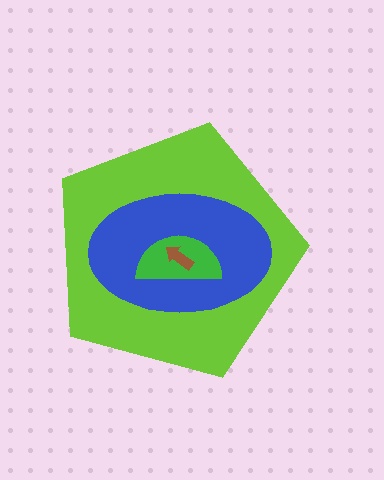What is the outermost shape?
The lime pentagon.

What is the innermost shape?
The brown arrow.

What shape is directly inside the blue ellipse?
The green semicircle.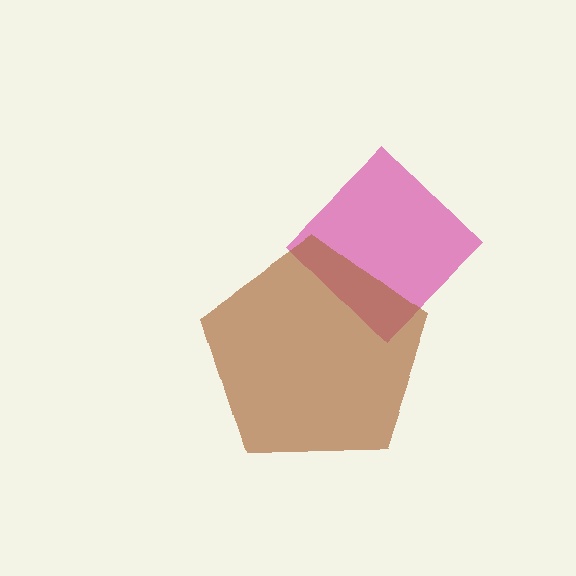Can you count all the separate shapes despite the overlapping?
Yes, there are 2 separate shapes.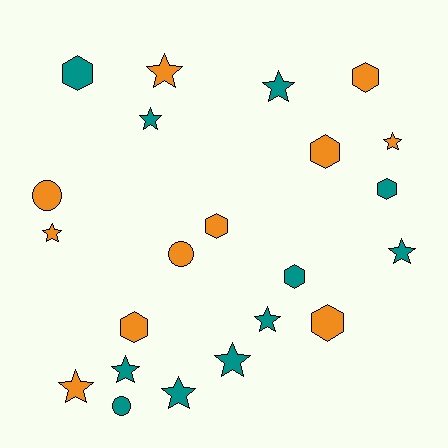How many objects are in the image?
There are 22 objects.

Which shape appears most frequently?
Star, with 11 objects.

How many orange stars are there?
There are 4 orange stars.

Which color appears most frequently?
Orange, with 11 objects.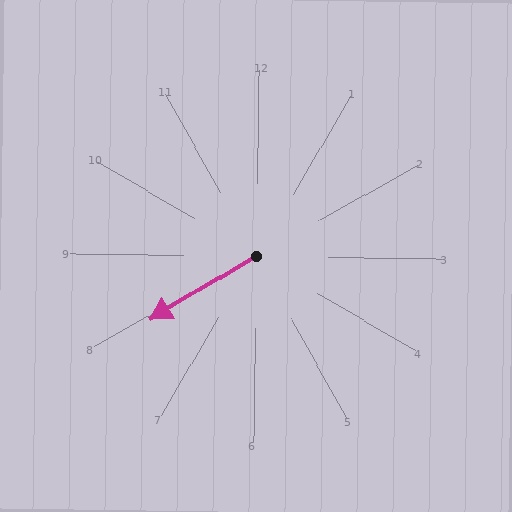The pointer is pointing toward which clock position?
Roughly 8 o'clock.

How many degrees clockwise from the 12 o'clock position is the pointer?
Approximately 238 degrees.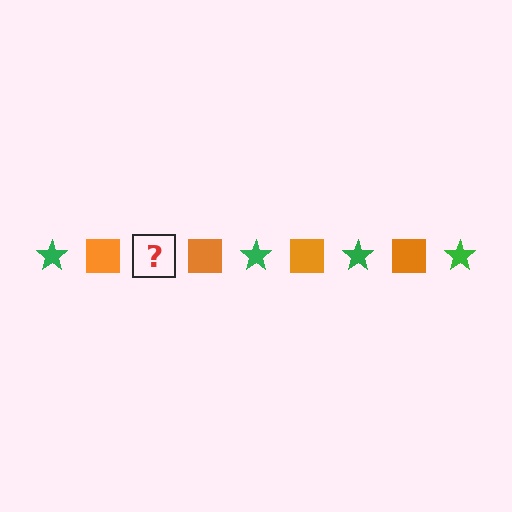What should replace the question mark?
The question mark should be replaced with a green star.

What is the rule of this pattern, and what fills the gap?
The rule is that the pattern alternates between green star and orange square. The gap should be filled with a green star.